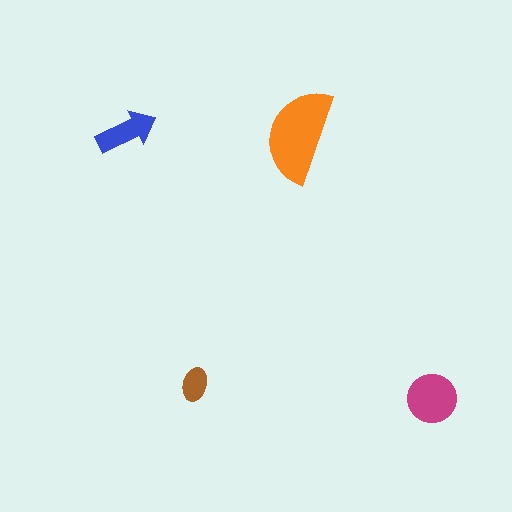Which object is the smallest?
The brown ellipse.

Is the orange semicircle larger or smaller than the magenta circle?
Larger.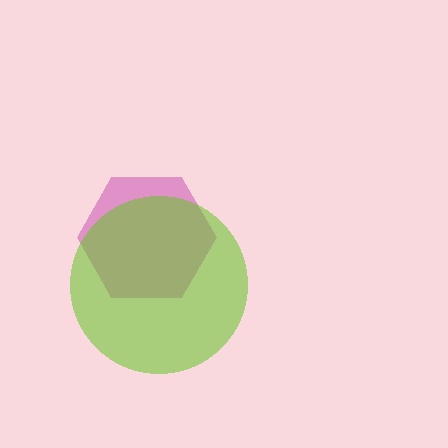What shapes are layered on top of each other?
The layered shapes are: a magenta hexagon, a lime circle.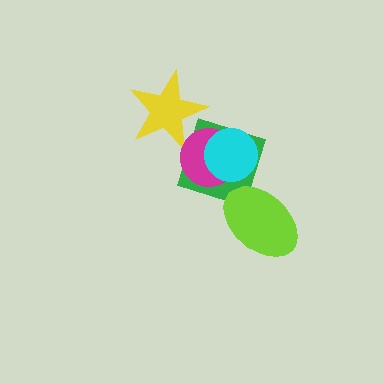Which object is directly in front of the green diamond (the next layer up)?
The yellow star is directly in front of the green diamond.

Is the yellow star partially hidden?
Yes, it is partially covered by another shape.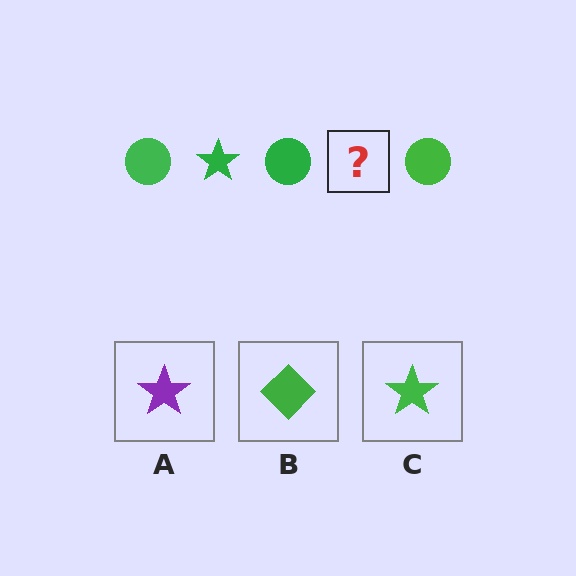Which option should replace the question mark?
Option C.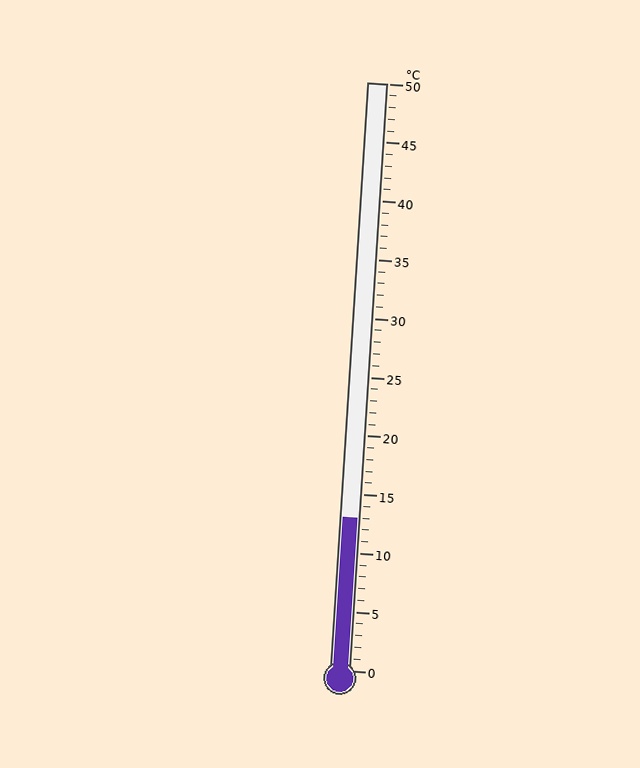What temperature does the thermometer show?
The thermometer shows approximately 13°C.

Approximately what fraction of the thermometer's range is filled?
The thermometer is filled to approximately 25% of its range.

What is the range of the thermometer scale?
The thermometer scale ranges from 0°C to 50°C.